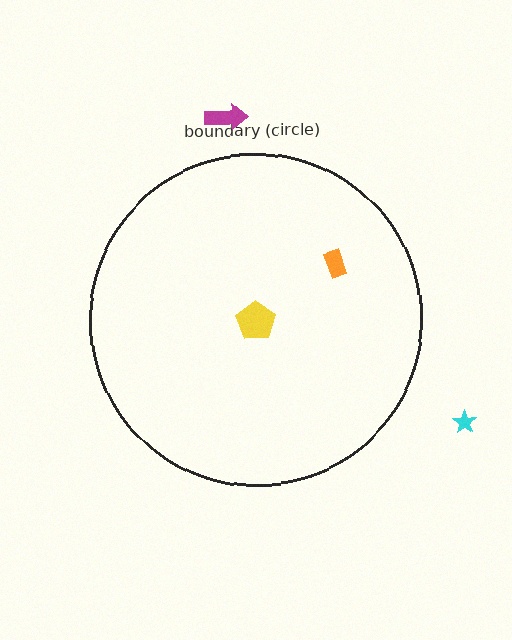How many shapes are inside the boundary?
2 inside, 2 outside.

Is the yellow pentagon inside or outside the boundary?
Inside.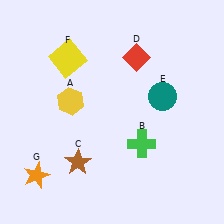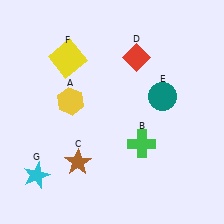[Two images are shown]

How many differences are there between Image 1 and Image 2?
There is 1 difference between the two images.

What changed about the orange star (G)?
In Image 1, G is orange. In Image 2, it changed to cyan.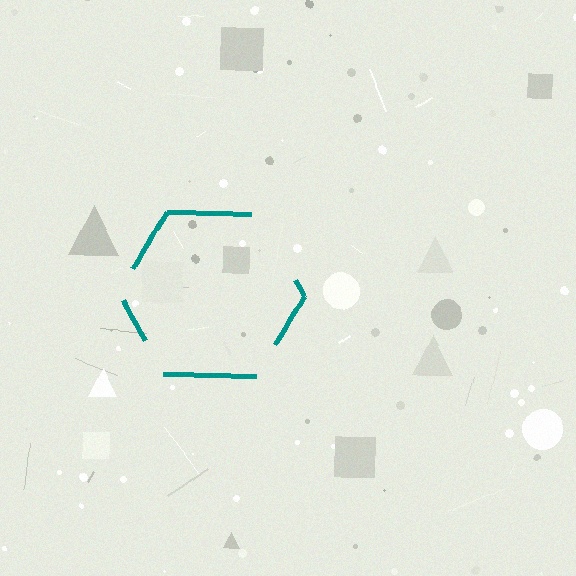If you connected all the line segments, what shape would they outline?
They would outline a hexagon.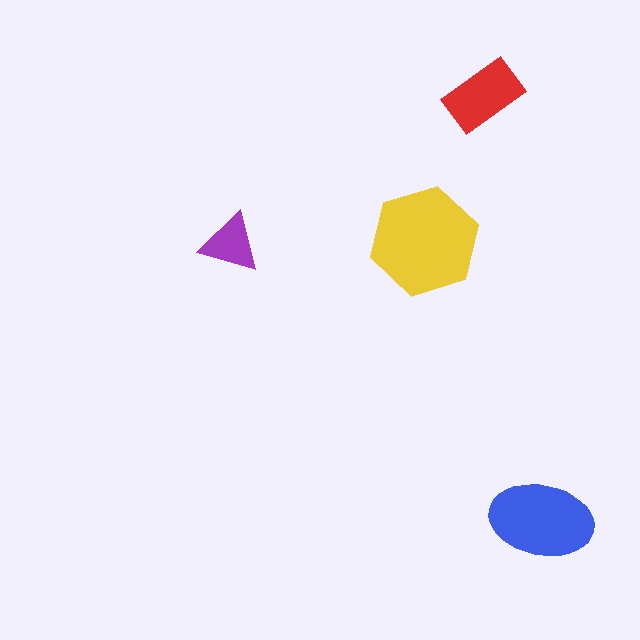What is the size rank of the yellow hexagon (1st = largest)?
1st.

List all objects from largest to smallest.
The yellow hexagon, the blue ellipse, the red rectangle, the purple triangle.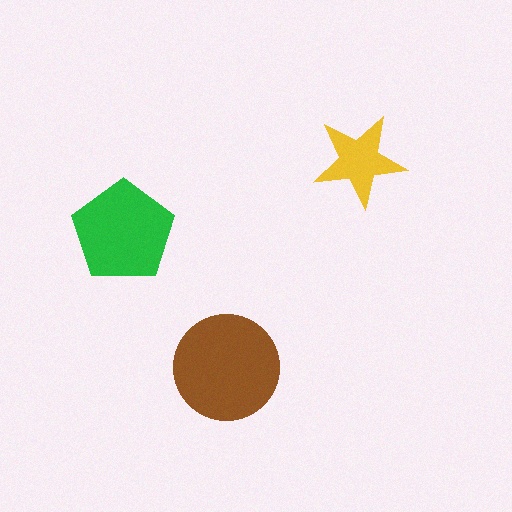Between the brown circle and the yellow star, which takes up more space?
The brown circle.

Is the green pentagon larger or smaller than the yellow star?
Larger.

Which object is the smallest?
The yellow star.